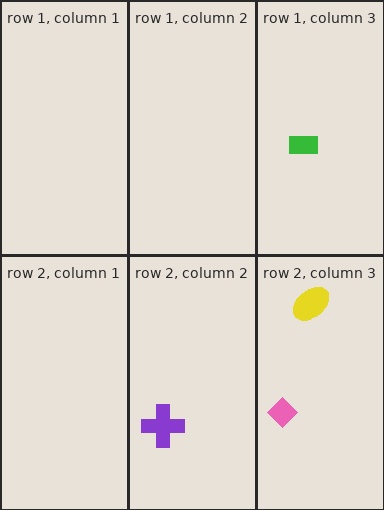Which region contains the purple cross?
The row 2, column 2 region.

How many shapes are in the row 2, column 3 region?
2.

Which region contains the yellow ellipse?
The row 2, column 3 region.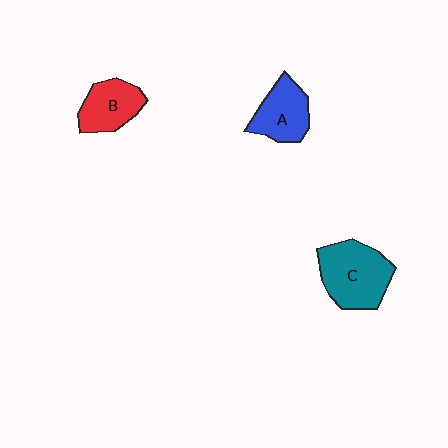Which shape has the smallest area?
Shape B (red).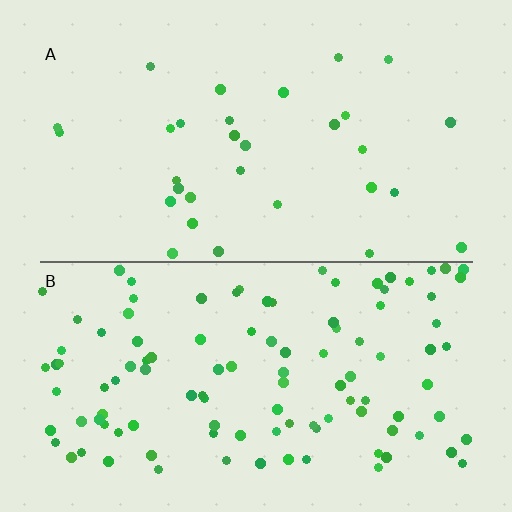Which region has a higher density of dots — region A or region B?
B (the bottom).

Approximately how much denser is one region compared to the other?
Approximately 3.5× — region B over region A.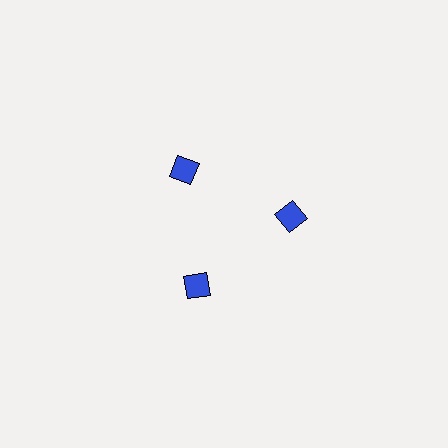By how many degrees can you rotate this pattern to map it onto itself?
The pattern maps onto itself every 120 degrees of rotation.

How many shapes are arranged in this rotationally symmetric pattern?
There are 3 shapes, arranged in 3 groups of 1.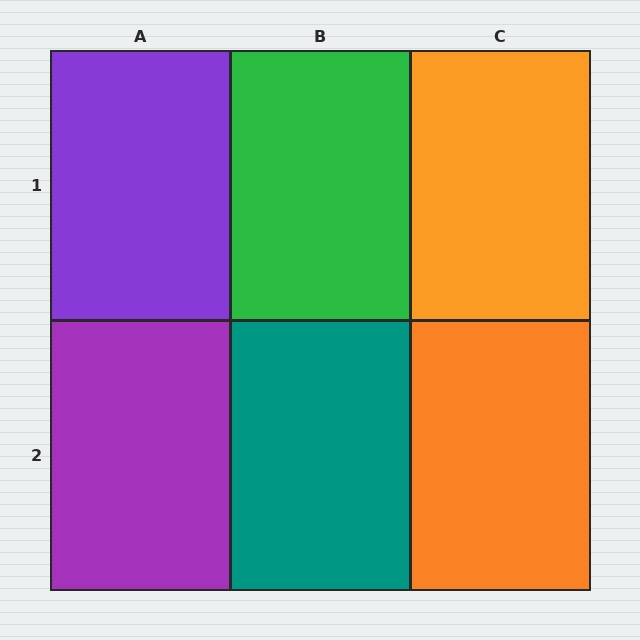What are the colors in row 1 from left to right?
Purple, green, orange.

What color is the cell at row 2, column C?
Orange.